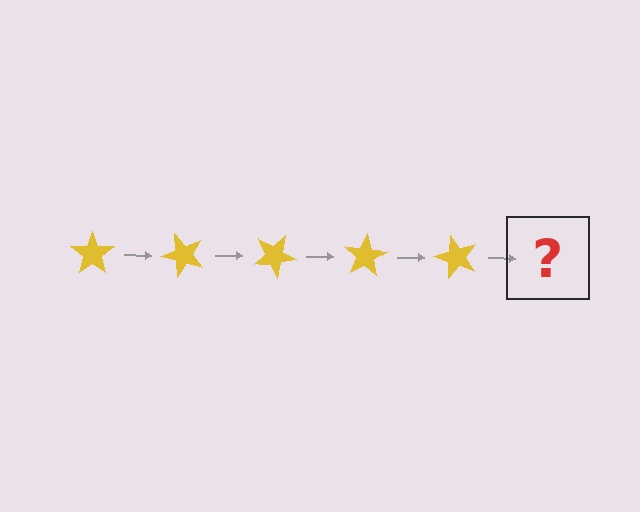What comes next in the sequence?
The next element should be a yellow star rotated 250 degrees.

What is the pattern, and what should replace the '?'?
The pattern is that the star rotates 50 degrees each step. The '?' should be a yellow star rotated 250 degrees.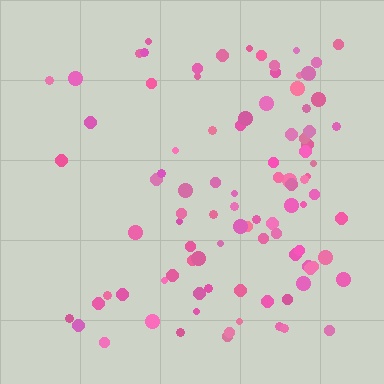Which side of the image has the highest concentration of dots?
The right.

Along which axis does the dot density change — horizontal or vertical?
Horizontal.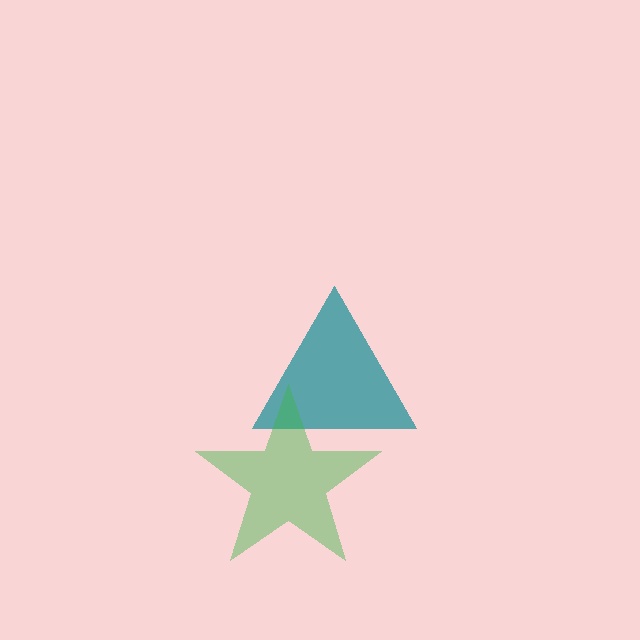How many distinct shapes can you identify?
There are 2 distinct shapes: a teal triangle, a green star.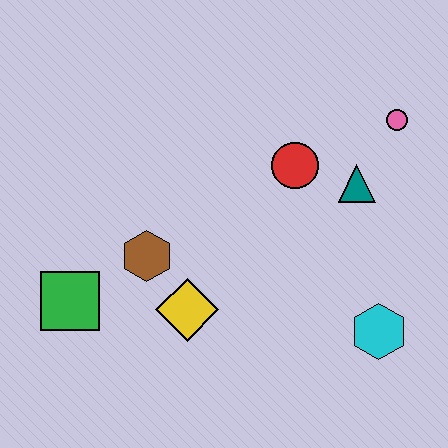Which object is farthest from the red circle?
The green square is farthest from the red circle.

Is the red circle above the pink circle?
No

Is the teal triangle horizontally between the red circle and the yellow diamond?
No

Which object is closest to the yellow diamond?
The brown hexagon is closest to the yellow diamond.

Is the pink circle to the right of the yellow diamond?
Yes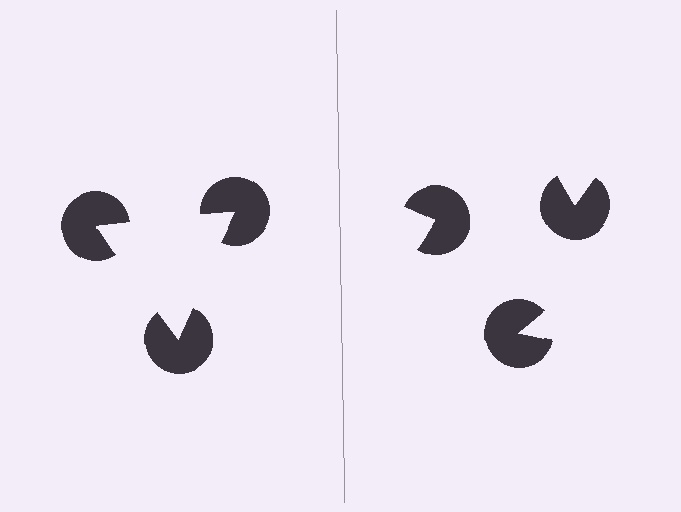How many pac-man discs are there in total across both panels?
6 — 3 on each side.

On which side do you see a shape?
An illusory triangle appears on the left side. On the right side the wedge cuts are rotated, so no coherent shape forms.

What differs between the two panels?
The pac-man discs are positioned identically on both sides; only the wedge orientations differ. On the left they align to a triangle; on the right they are misaligned.